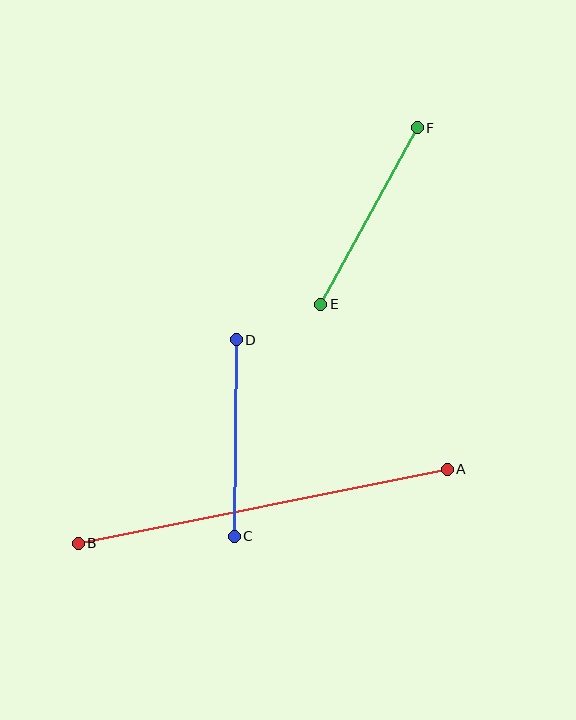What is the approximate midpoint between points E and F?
The midpoint is at approximately (369, 216) pixels.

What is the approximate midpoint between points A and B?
The midpoint is at approximately (263, 506) pixels.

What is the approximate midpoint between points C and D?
The midpoint is at approximately (235, 438) pixels.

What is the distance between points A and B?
The distance is approximately 376 pixels.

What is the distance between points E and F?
The distance is approximately 202 pixels.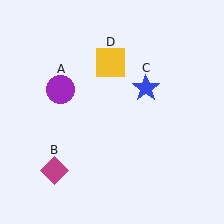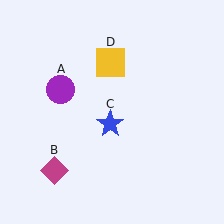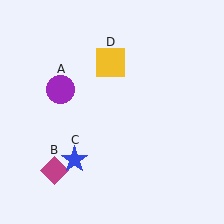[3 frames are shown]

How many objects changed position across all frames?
1 object changed position: blue star (object C).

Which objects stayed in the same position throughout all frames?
Purple circle (object A) and magenta diamond (object B) and yellow square (object D) remained stationary.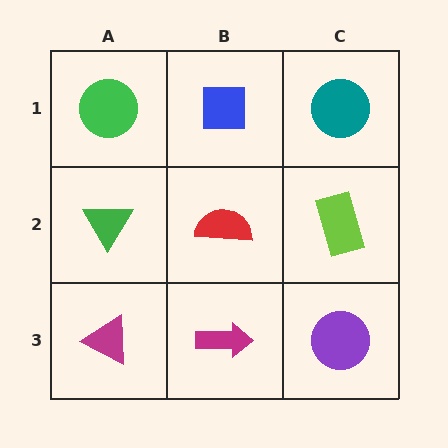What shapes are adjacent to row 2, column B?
A blue square (row 1, column B), a magenta arrow (row 3, column B), a green triangle (row 2, column A), a lime rectangle (row 2, column C).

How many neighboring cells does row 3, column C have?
2.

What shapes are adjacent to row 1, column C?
A lime rectangle (row 2, column C), a blue square (row 1, column B).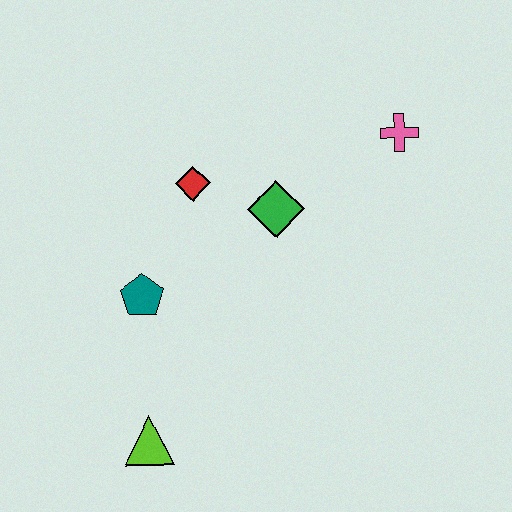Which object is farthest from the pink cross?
The lime triangle is farthest from the pink cross.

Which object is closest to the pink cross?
The green diamond is closest to the pink cross.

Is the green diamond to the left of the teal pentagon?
No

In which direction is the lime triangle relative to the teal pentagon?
The lime triangle is below the teal pentagon.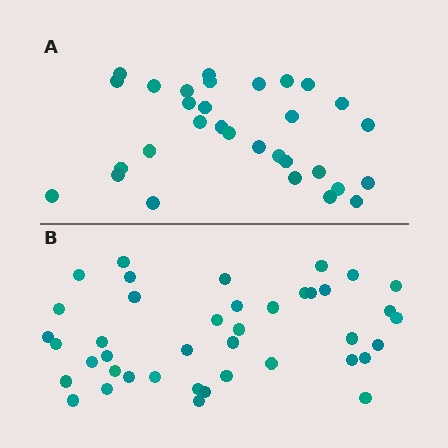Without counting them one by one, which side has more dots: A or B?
Region B (the bottom region) has more dots.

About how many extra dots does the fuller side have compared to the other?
Region B has roughly 10 or so more dots than region A.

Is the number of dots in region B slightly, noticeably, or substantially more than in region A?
Region B has noticeably more, but not dramatically so. The ratio is roughly 1.3 to 1.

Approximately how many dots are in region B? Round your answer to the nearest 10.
About 40 dots. (The exact count is 41, which rounds to 40.)